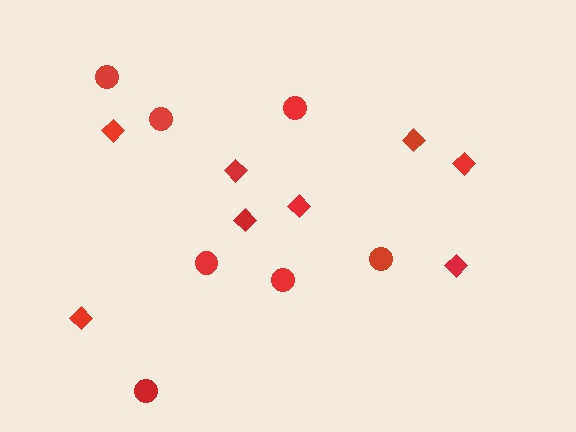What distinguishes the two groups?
There are 2 groups: one group of circles (7) and one group of diamonds (8).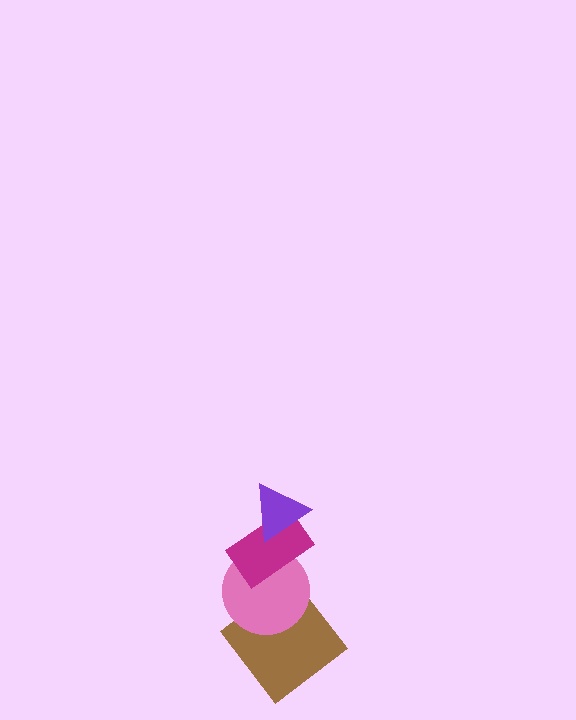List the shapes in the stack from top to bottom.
From top to bottom: the purple triangle, the magenta rectangle, the pink circle, the brown diamond.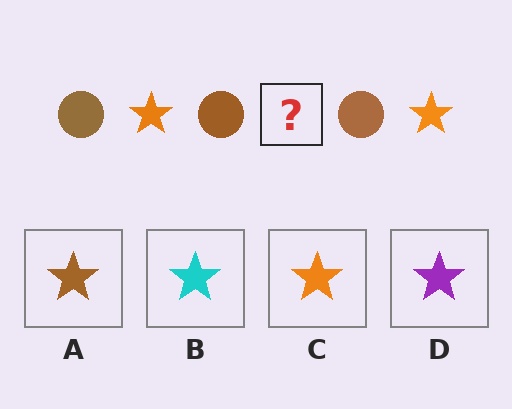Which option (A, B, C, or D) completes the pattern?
C.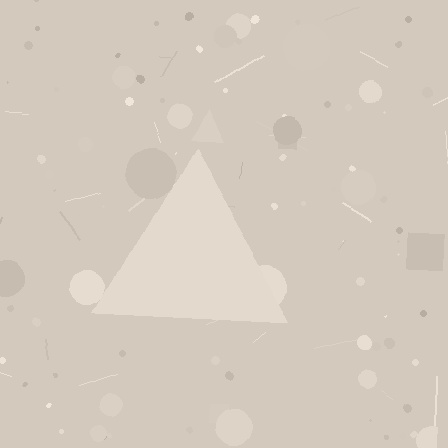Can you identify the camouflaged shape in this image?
The camouflaged shape is a triangle.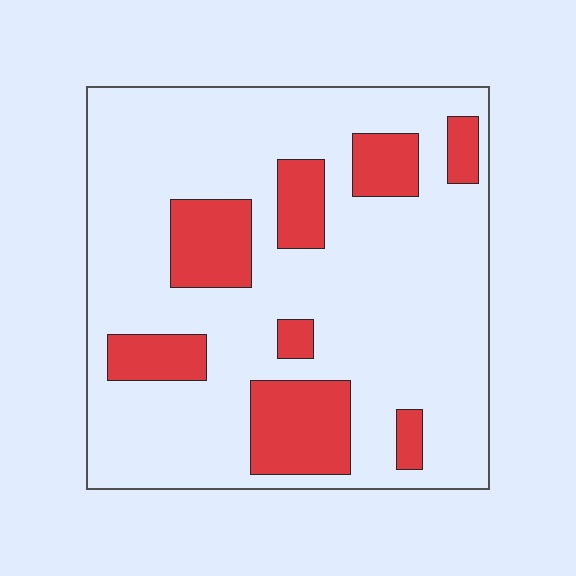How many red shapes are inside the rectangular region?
8.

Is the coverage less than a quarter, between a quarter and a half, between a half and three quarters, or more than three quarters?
Less than a quarter.